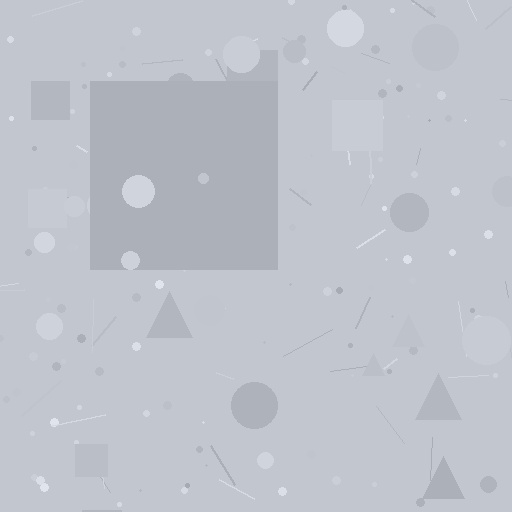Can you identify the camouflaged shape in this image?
The camouflaged shape is a square.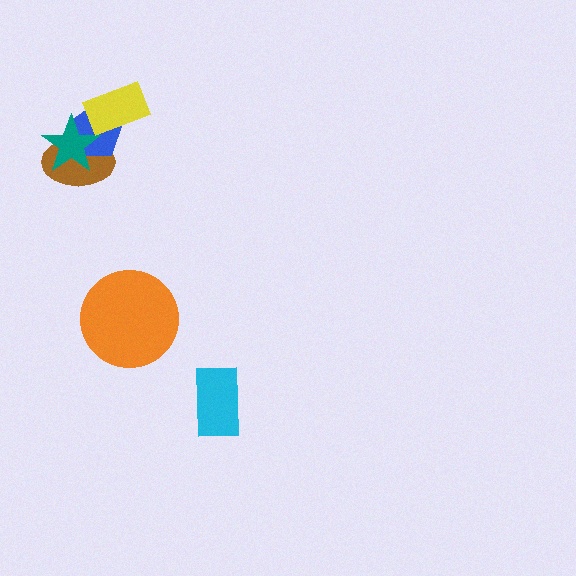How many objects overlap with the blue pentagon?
3 objects overlap with the blue pentagon.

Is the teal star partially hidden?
No, no other shape covers it.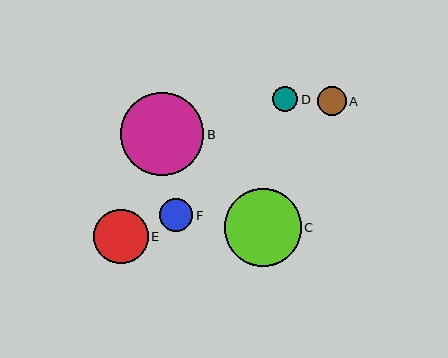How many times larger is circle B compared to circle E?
Circle B is approximately 1.5 times the size of circle E.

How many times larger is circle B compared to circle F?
Circle B is approximately 2.5 times the size of circle F.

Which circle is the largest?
Circle B is the largest with a size of approximately 83 pixels.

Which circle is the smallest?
Circle D is the smallest with a size of approximately 25 pixels.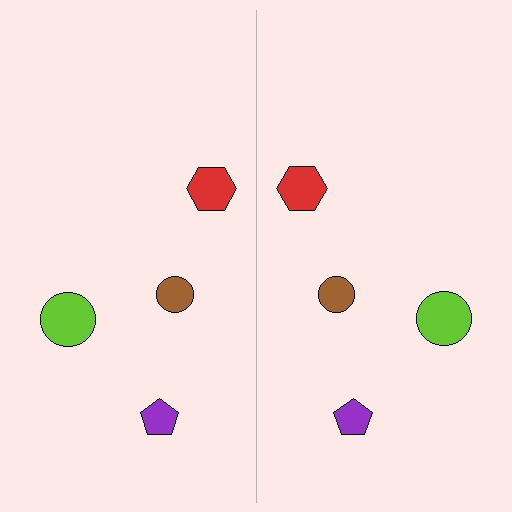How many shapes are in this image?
There are 8 shapes in this image.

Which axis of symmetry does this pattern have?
The pattern has a vertical axis of symmetry running through the center of the image.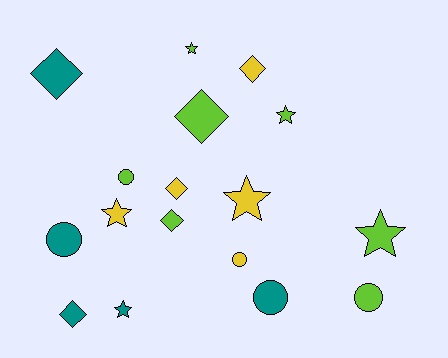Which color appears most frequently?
Lime, with 7 objects.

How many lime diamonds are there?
There are 2 lime diamonds.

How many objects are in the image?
There are 17 objects.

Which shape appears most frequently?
Diamond, with 6 objects.